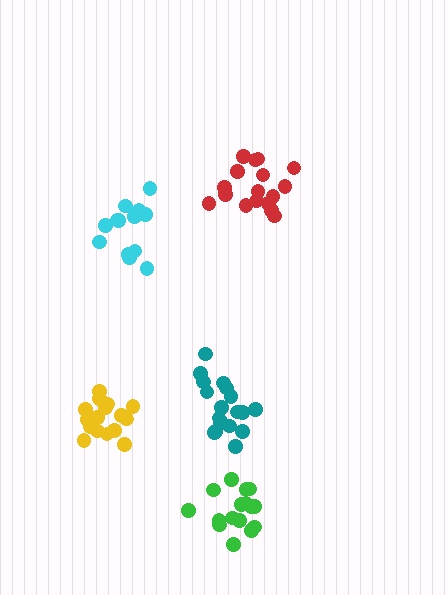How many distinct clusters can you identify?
There are 5 distinct clusters.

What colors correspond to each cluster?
The clusters are colored: teal, red, green, cyan, yellow.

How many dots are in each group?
Group 1: 18 dots, Group 2: 17 dots, Group 3: 16 dots, Group 4: 13 dots, Group 5: 16 dots (80 total).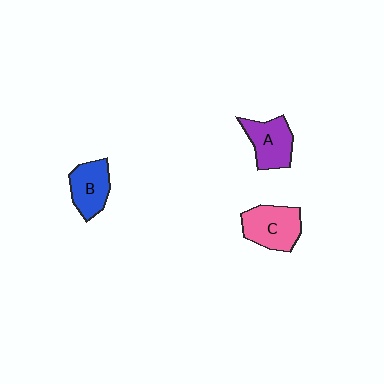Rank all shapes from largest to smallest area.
From largest to smallest: C (pink), A (purple), B (blue).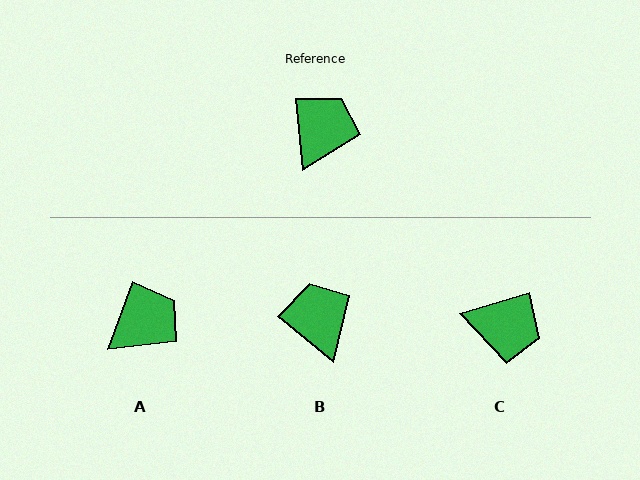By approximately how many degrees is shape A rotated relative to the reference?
Approximately 25 degrees clockwise.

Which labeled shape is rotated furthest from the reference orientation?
C, about 79 degrees away.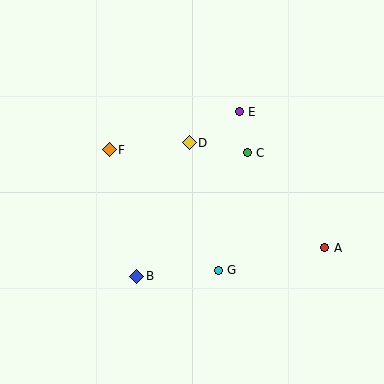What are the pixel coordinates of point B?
Point B is at (137, 276).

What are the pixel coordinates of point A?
Point A is at (325, 248).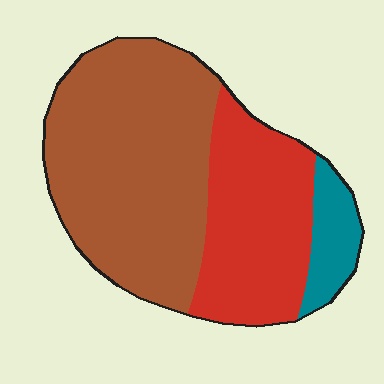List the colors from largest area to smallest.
From largest to smallest: brown, red, teal.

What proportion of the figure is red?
Red covers 34% of the figure.